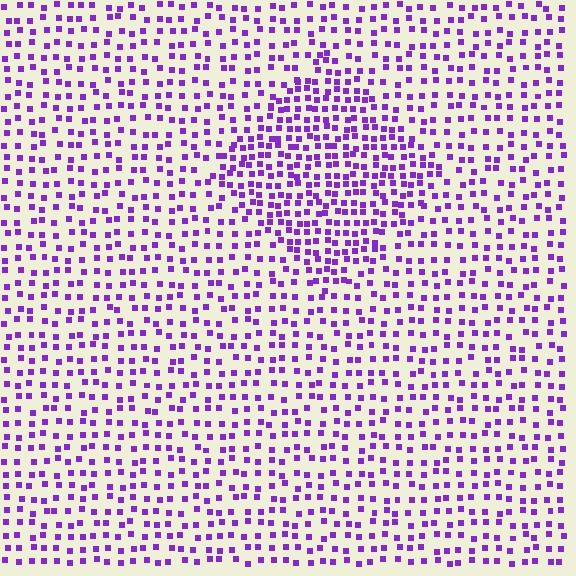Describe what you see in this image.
The image contains small purple elements arranged at two different densities. A diamond-shaped region is visible where the elements are more densely packed than the surrounding area.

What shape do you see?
I see a diamond.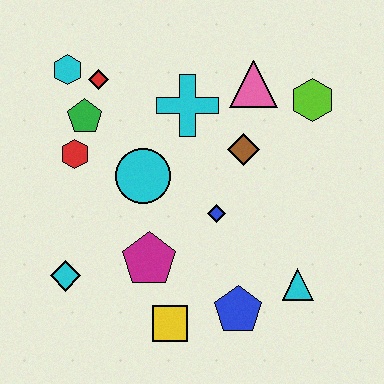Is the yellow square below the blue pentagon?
Yes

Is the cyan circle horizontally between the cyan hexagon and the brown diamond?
Yes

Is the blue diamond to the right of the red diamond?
Yes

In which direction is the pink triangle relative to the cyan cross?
The pink triangle is to the right of the cyan cross.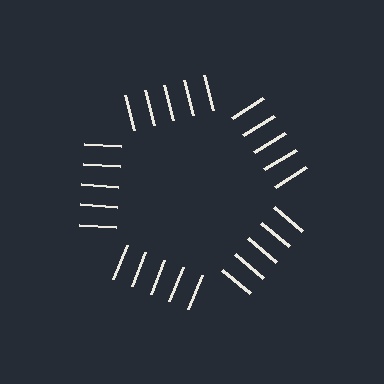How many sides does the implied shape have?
5 sides — the line-ends trace a pentagon.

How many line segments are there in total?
25 — 5 along each of the 5 edges.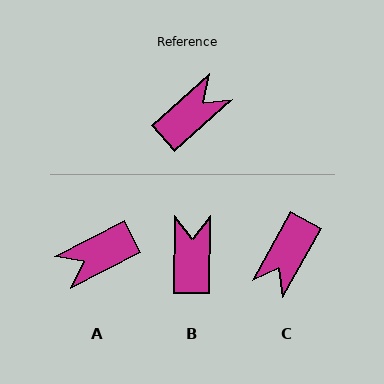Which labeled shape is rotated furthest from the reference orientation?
A, about 165 degrees away.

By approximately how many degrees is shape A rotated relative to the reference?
Approximately 165 degrees counter-clockwise.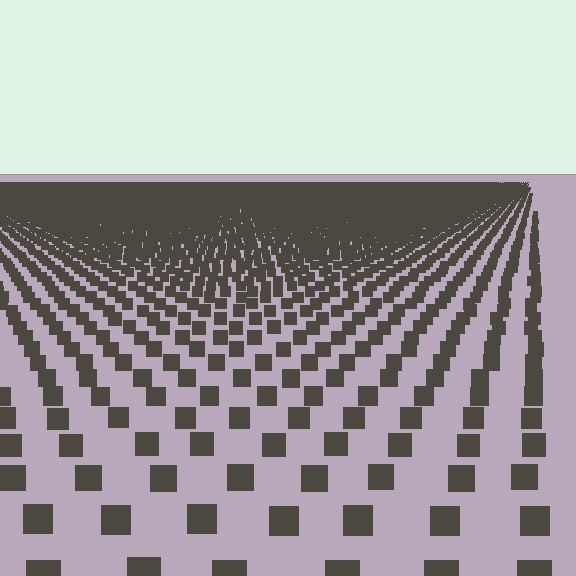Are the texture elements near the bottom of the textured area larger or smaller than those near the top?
Larger. Near the bottom, elements are closer to the viewer and appear at a bigger on-screen size.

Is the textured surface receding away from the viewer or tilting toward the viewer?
The surface is receding away from the viewer. Texture elements get smaller and denser toward the top.